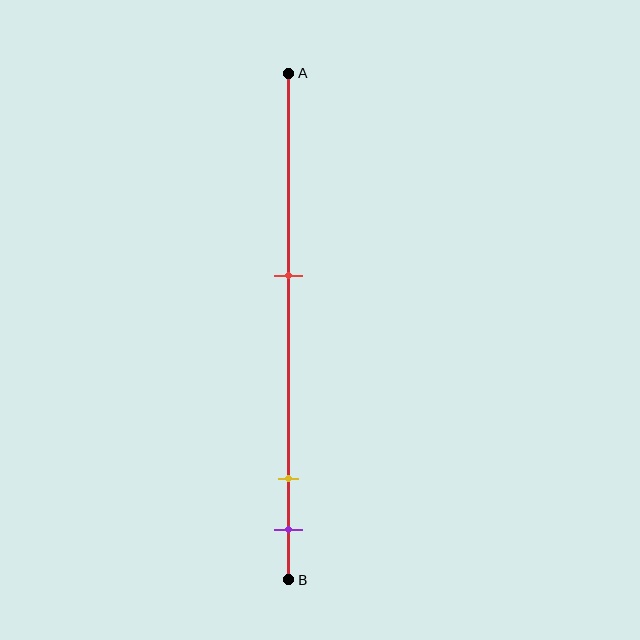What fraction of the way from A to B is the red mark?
The red mark is approximately 40% (0.4) of the way from A to B.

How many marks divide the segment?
There are 3 marks dividing the segment.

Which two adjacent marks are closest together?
The yellow and purple marks are the closest adjacent pair.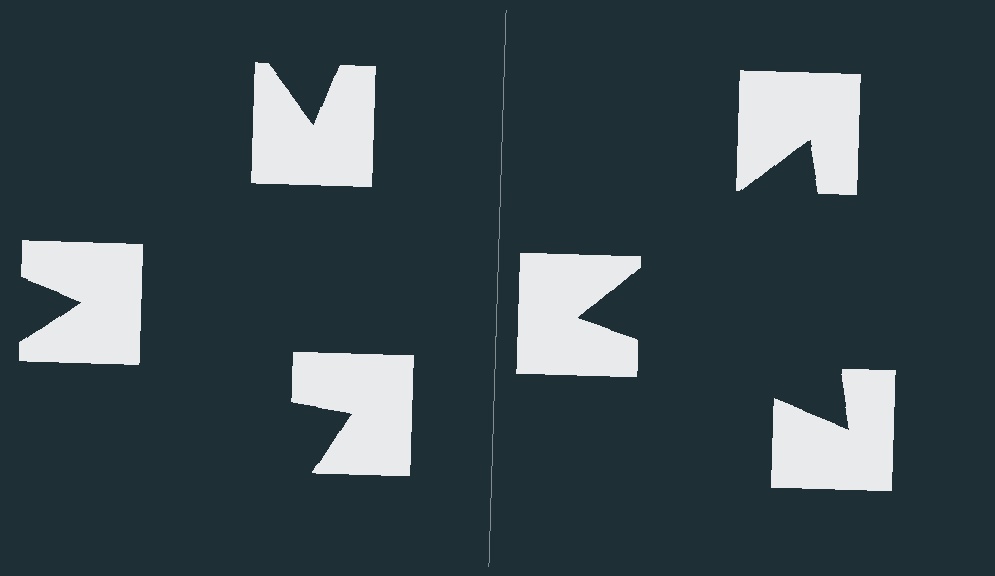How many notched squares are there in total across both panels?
6 — 3 on each side.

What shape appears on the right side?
An illusory triangle.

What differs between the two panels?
The notched squares are positioned identically on both sides; only the wedge orientations differ. On the right they align to a triangle; on the left they are misaligned.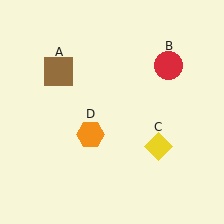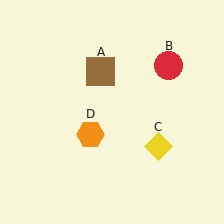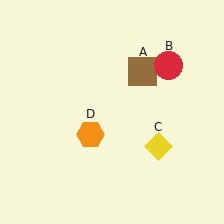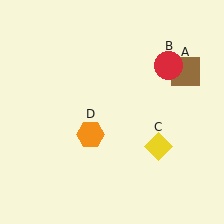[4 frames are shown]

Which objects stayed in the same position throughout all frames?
Red circle (object B) and yellow diamond (object C) and orange hexagon (object D) remained stationary.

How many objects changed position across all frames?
1 object changed position: brown square (object A).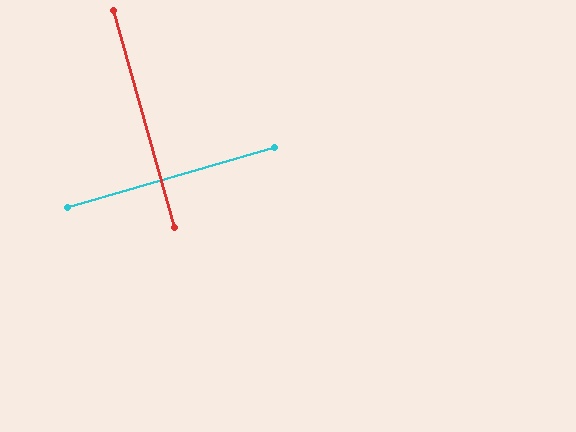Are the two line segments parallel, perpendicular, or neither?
Perpendicular — they meet at approximately 89°.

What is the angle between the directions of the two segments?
Approximately 89 degrees.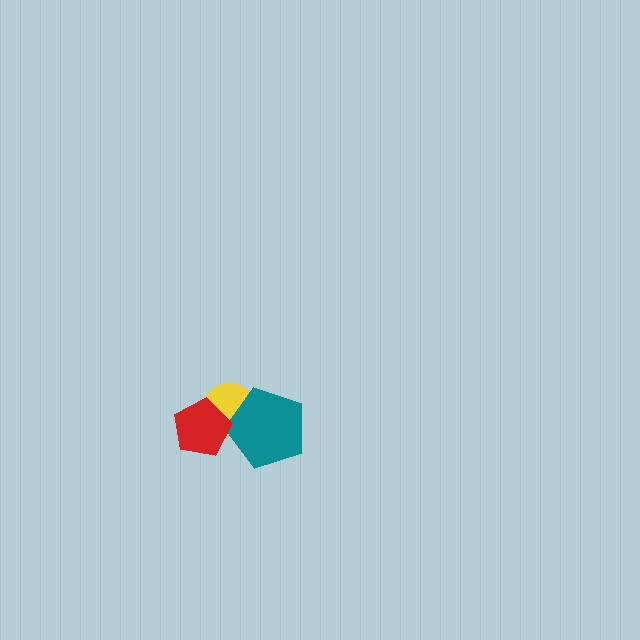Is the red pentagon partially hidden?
No, no other shape covers it.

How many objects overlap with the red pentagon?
2 objects overlap with the red pentagon.